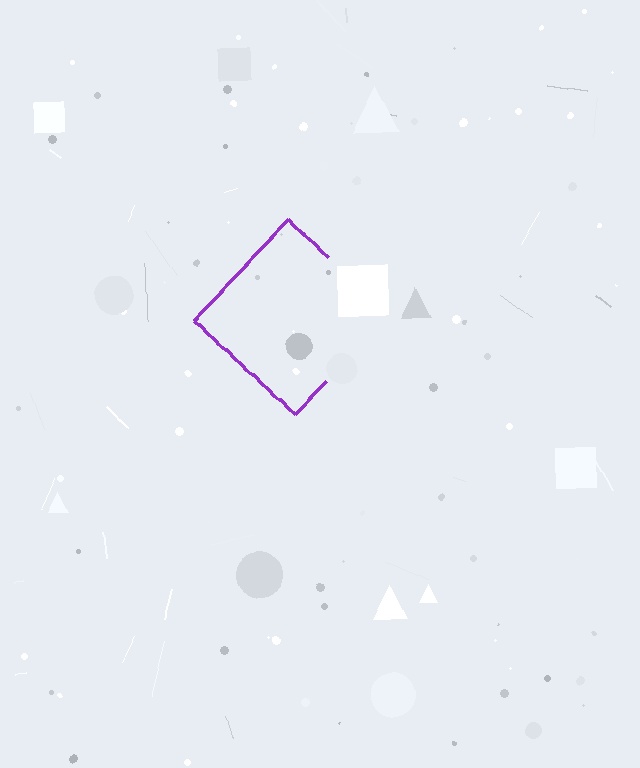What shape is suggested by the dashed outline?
The dashed outline suggests a diamond.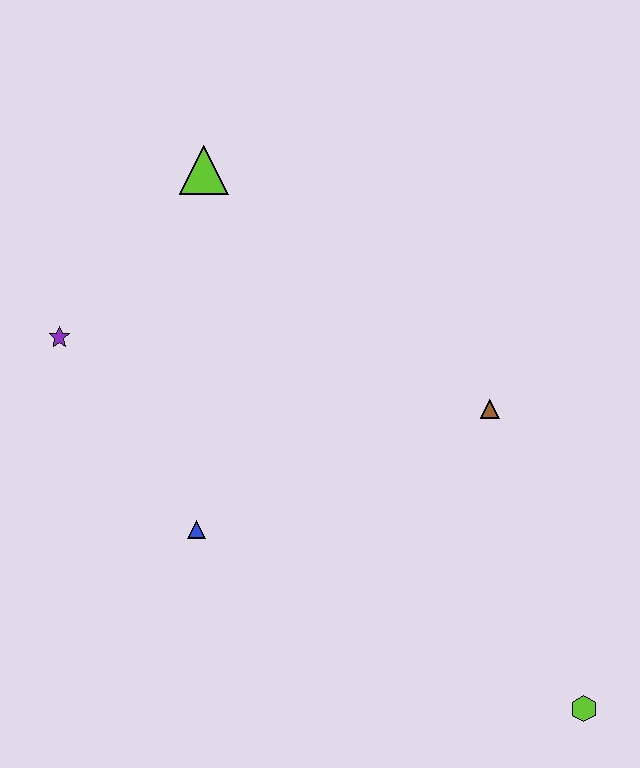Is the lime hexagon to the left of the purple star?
No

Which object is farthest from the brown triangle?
The purple star is farthest from the brown triangle.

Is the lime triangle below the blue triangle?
No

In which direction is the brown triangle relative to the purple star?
The brown triangle is to the right of the purple star.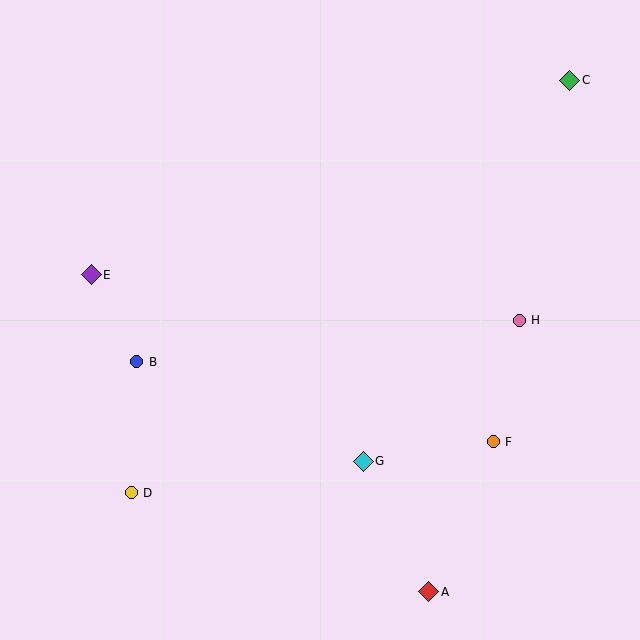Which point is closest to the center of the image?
Point G at (363, 461) is closest to the center.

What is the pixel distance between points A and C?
The distance between A and C is 531 pixels.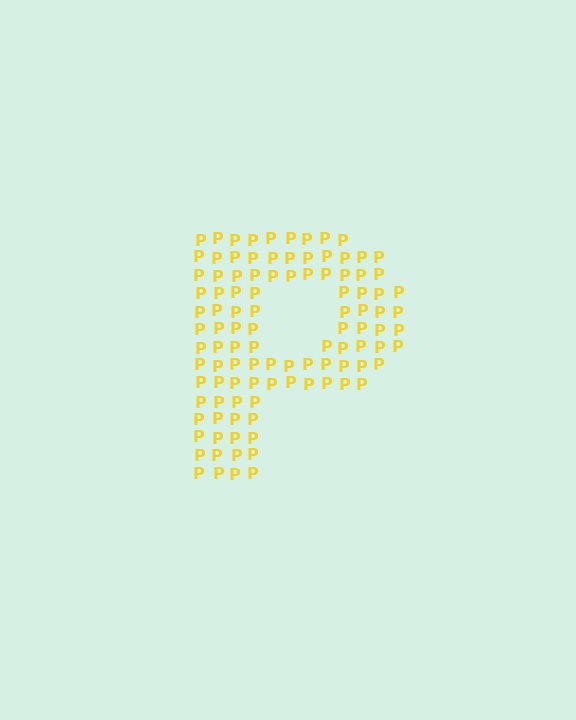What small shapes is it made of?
It is made of small letter P's.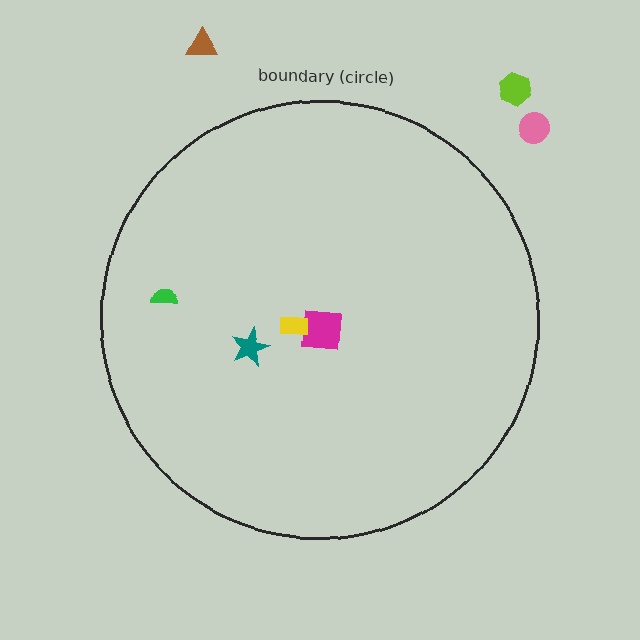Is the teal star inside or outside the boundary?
Inside.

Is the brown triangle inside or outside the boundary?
Outside.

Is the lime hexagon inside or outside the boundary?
Outside.